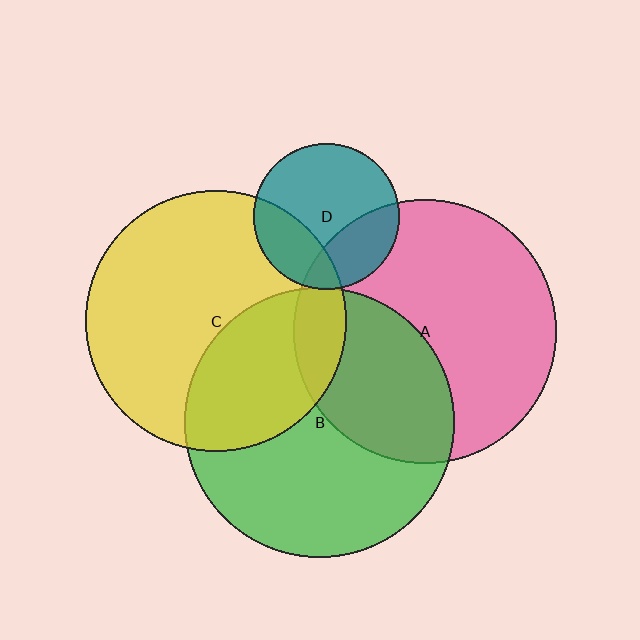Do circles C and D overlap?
Yes.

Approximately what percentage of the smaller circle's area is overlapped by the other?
Approximately 25%.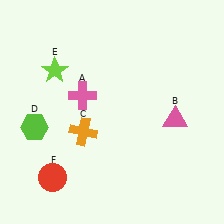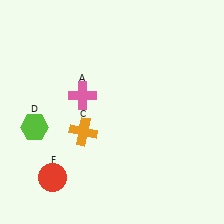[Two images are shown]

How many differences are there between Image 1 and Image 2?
There are 2 differences between the two images.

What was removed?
The pink triangle (B), the lime star (E) were removed in Image 2.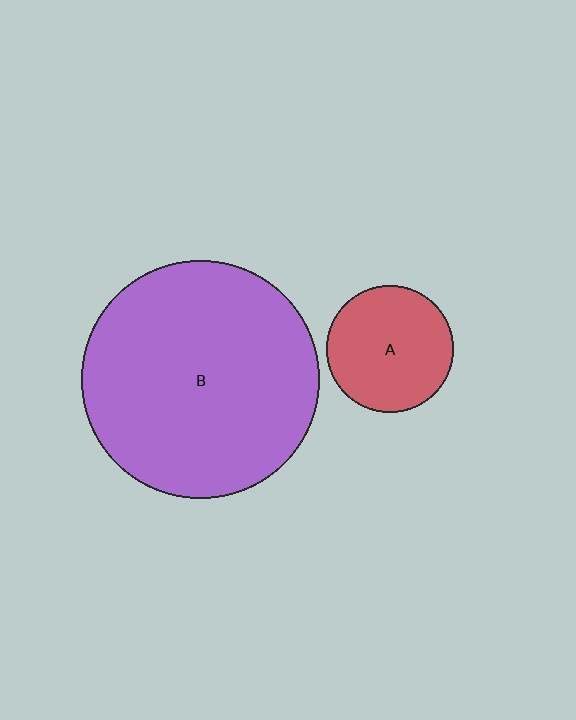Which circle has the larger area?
Circle B (purple).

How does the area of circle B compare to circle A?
Approximately 3.5 times.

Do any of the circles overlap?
No, none of the circles overlap.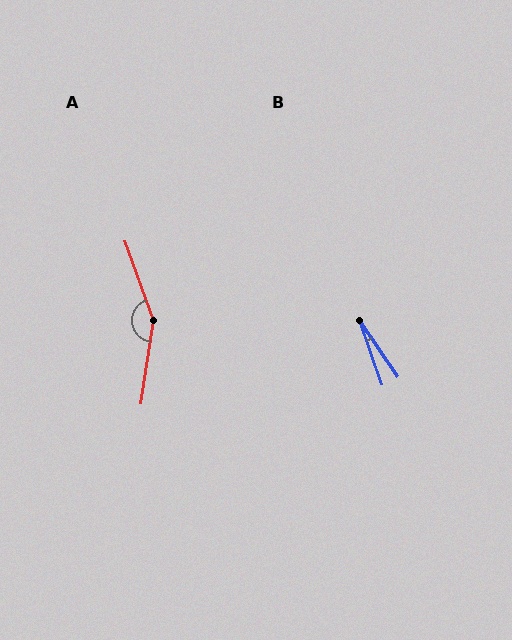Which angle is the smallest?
B, at approximately 15 degrees.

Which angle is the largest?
A, at approximately 152 degrees.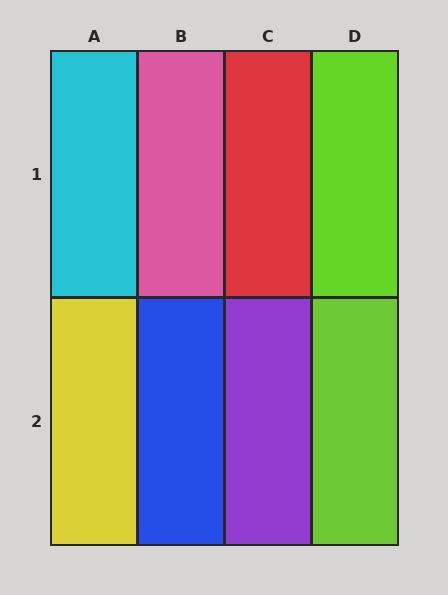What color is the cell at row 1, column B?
Pink.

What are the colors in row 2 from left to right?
Yellow, blue, purple, lime.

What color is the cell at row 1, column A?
Cyan.